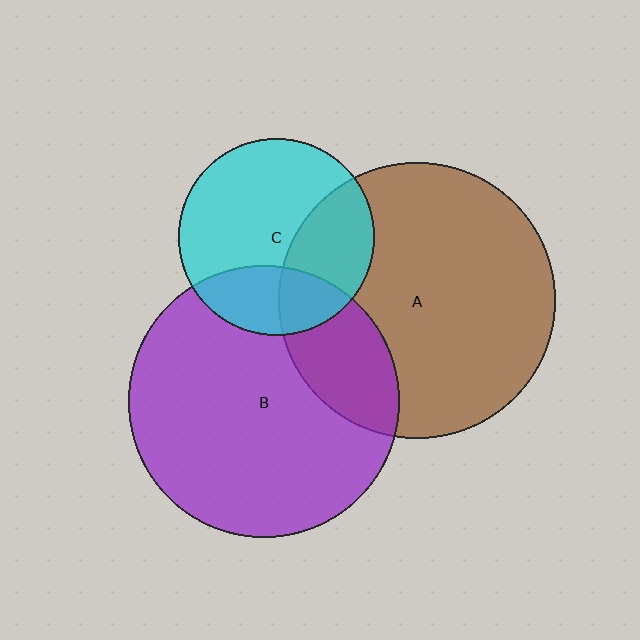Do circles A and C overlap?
Yes.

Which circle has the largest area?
Circle A (brown).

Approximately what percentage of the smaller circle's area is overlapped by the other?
Approximately 35%.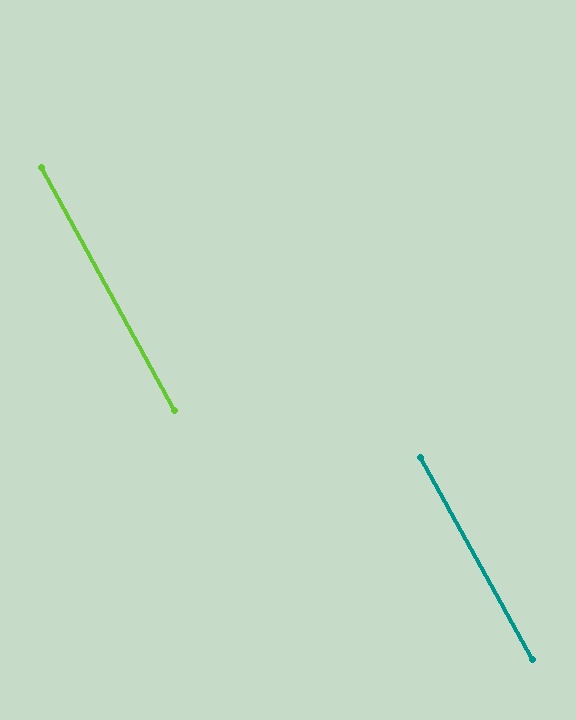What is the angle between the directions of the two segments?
Approximately 0 degrees.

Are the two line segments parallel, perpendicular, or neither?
Parallel — their directions differ by only 0.3°.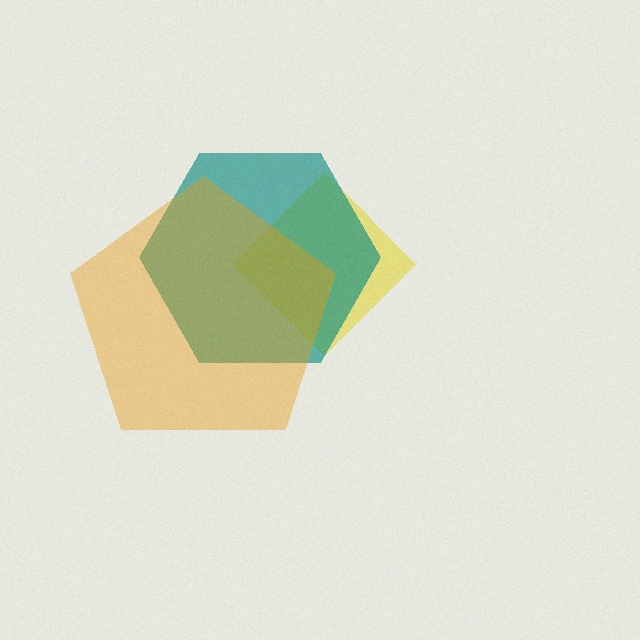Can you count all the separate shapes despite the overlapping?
Yes, there are 3 separate shapes.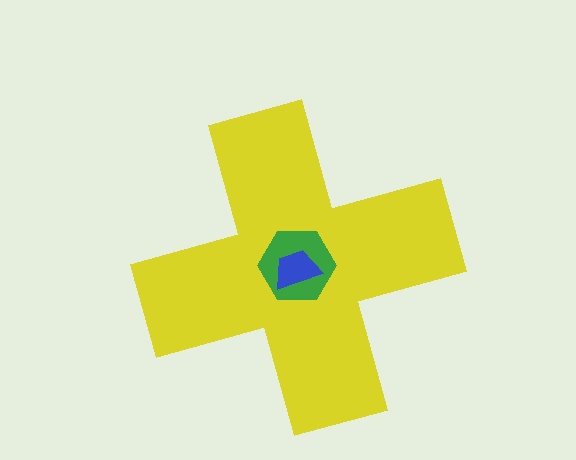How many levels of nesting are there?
3.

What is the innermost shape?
The blue trapezoid.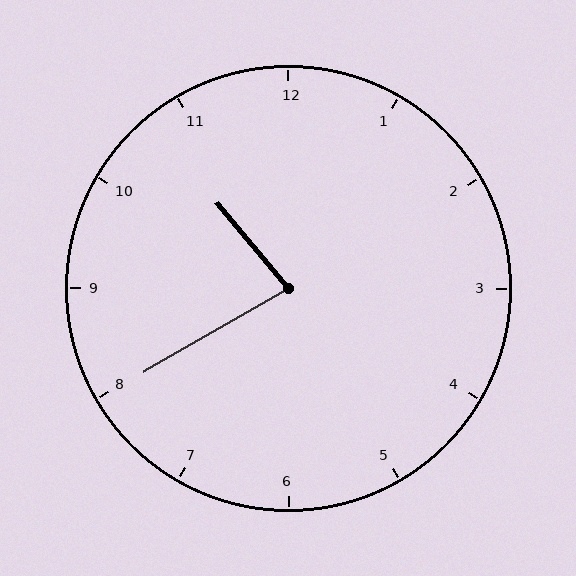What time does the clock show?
10:40.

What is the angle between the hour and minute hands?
Approximately 80 degrees.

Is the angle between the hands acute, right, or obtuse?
It is acute.